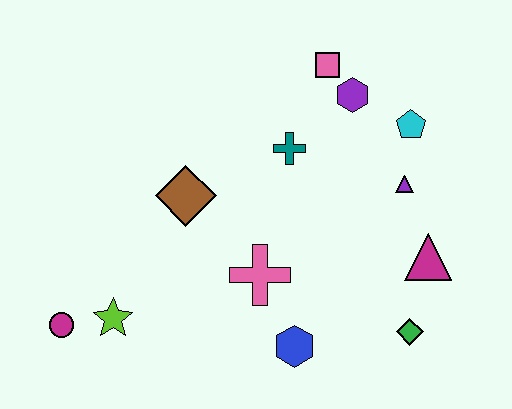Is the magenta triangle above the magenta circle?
Yes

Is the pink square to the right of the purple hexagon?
No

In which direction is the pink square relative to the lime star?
The pink square is above the lime star.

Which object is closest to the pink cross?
The blue hexagon is closest to the pink cross.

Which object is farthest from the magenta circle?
The cyan pentagon is farthest from the magenta circle.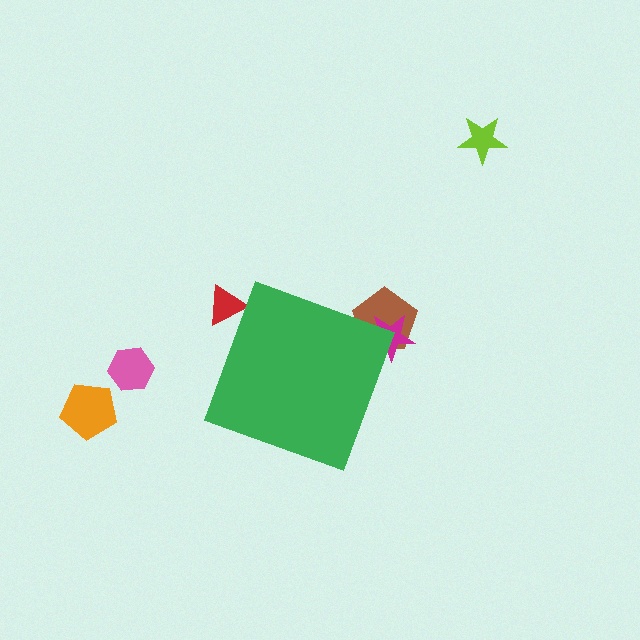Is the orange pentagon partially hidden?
No, the orange pentagon is fully visible.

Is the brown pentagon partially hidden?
Yes, the brown pentagon is partially hidden behind the green diamond.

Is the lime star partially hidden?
No, the lime star is fully visible.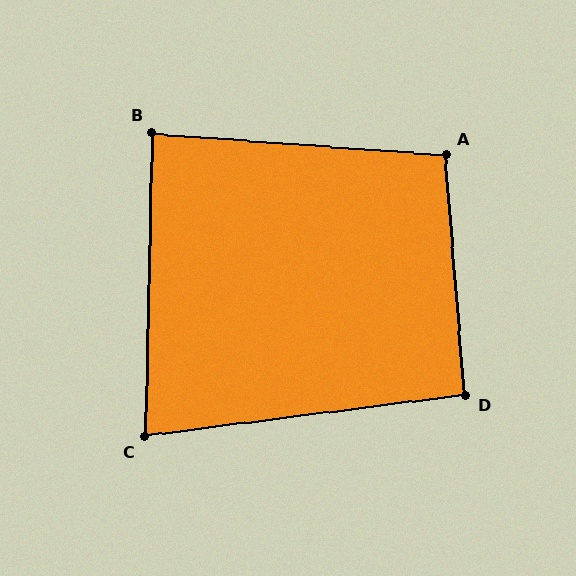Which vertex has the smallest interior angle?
C, at approximately 81 degrees.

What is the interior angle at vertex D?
Approximately 93 degrees (approximately right).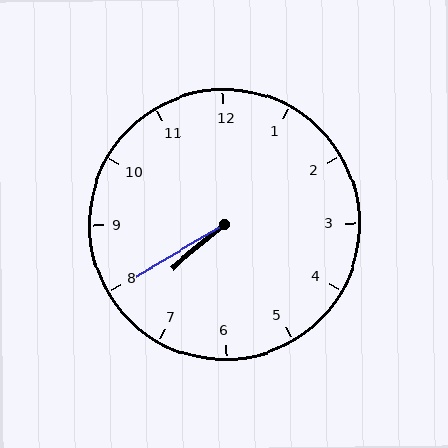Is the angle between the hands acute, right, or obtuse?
It is acute.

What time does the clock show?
7:40.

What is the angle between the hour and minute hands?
Approximately 10 degrees.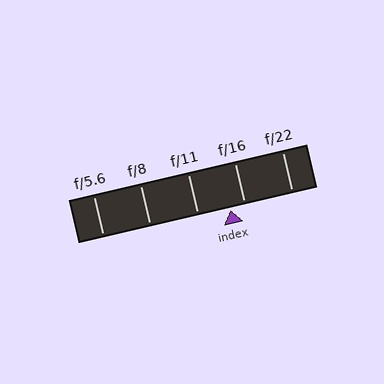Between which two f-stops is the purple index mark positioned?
The index mark is between f/11 and f/16.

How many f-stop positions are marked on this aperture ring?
There are 5 f-stop positions marked.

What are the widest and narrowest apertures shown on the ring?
The widest aperture shown is f/5.6 and the narrowest is f/22.